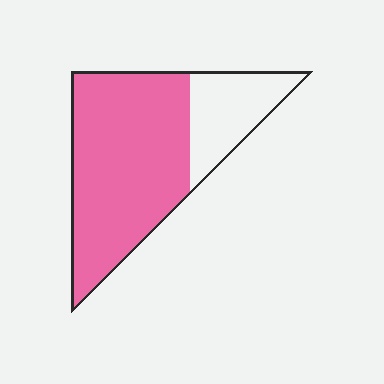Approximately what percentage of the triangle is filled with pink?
Approximately 75%.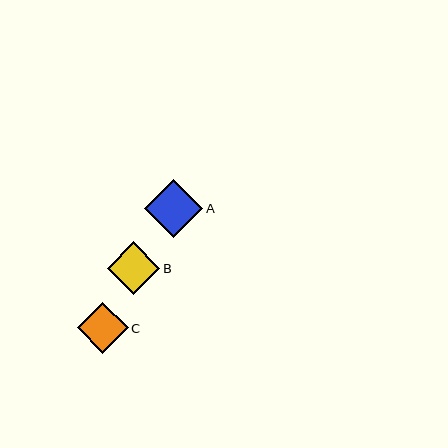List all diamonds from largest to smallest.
From largest to smallest: A, B, C.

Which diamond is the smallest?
Diamond C is the smallest with a size of approximately 51 pixels.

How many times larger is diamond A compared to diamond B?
Diamond A is approximately 1.1 times the size of diamond B.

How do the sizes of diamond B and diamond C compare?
Diamond B and diamond C are approximately the same size.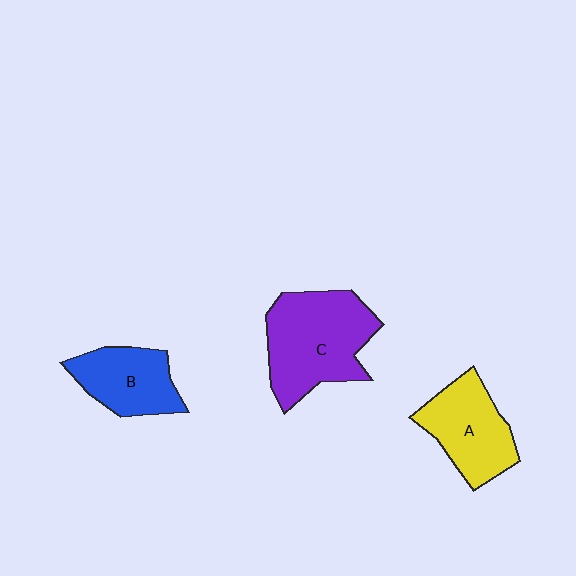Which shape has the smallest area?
Shape B (blue).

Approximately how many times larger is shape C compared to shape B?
Approximately 1.6 times.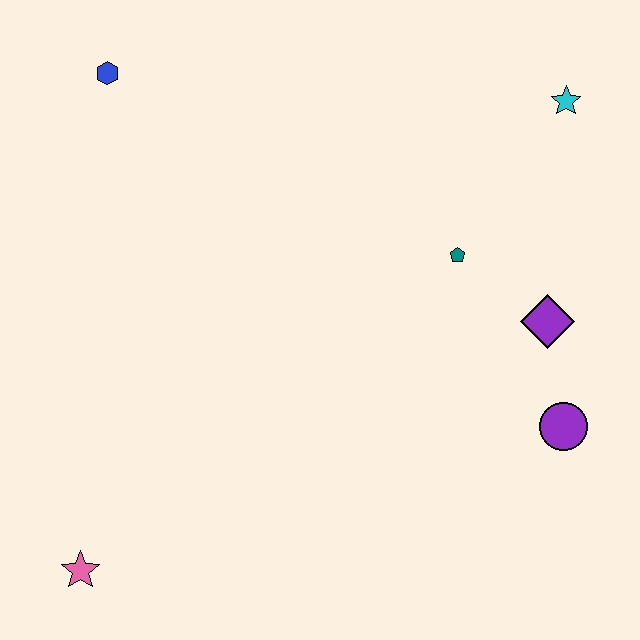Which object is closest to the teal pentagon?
The purple diamond is closest to the teal pentagon.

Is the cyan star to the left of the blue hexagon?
No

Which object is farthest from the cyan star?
The pink star is farthest from the cyan star.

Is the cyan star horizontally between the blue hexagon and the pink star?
No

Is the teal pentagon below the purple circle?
No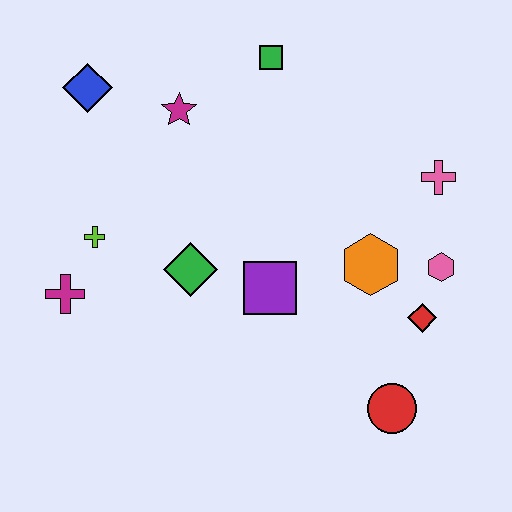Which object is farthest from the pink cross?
The magenta cross is farthest from the pink cross.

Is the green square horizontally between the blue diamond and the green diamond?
No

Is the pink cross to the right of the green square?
Yes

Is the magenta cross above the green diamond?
No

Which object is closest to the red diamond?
The pink hexagon is closest to the red diamond.